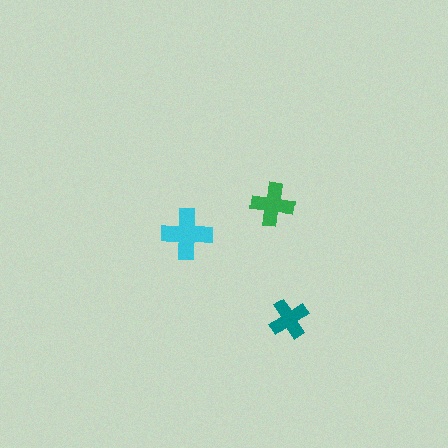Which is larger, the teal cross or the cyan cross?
The cyan one.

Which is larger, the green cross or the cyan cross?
The cyan one.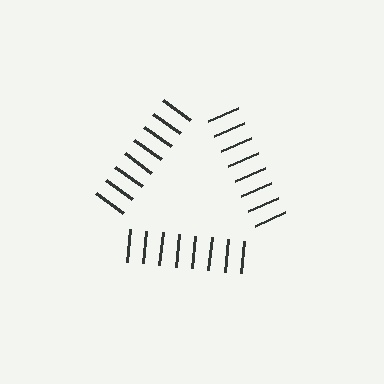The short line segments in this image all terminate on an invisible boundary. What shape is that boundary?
An illusory triangle — the line segments terminate on its edges but no continuous stroke is drawn.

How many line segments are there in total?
24 — 8 along each of the 3 edges.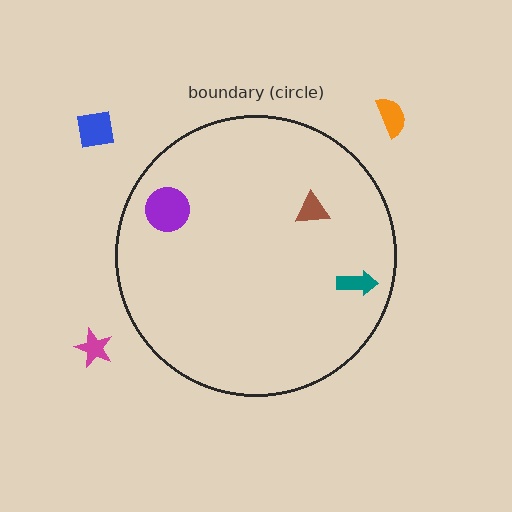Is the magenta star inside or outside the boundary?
Outside.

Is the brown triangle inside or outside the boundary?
Inside.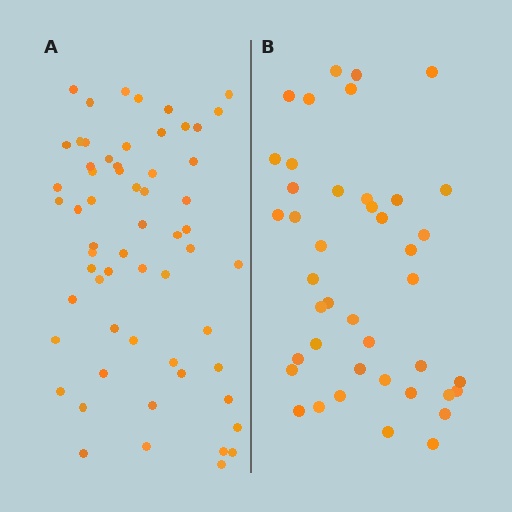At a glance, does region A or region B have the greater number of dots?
Region A (the left region) has more dots.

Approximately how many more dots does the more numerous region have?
Region A has approximately 20 more dots than region B.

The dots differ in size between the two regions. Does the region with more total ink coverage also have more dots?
No. Region B has more total ink coverage because its dots are larger, but region A actually contains more individual dots. Total area can be misleading — the number of items is what matters here.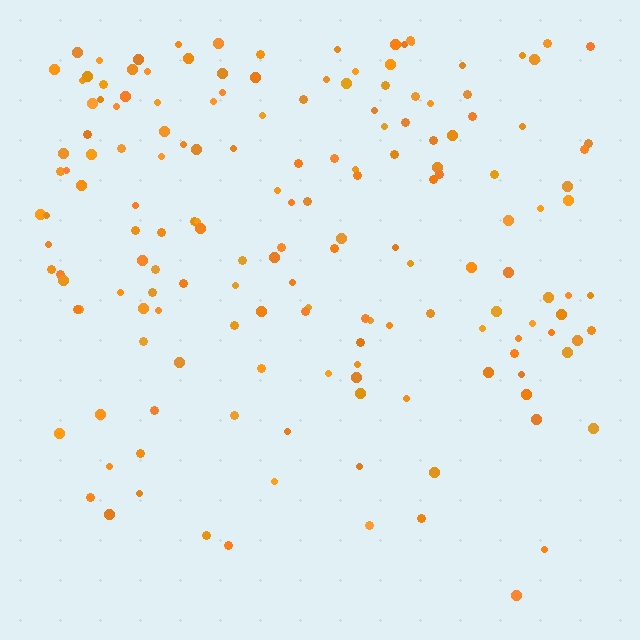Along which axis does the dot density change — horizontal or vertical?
Vertical.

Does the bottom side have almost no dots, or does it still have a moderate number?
Still a moderate number, just noticeably fewer than the top.